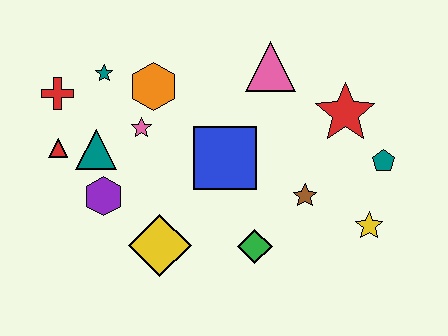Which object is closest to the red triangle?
The teal triangle is closest to the red triangle.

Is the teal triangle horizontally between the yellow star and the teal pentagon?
No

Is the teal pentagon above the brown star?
Yes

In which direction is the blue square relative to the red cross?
The blue square is to the right of the red cross.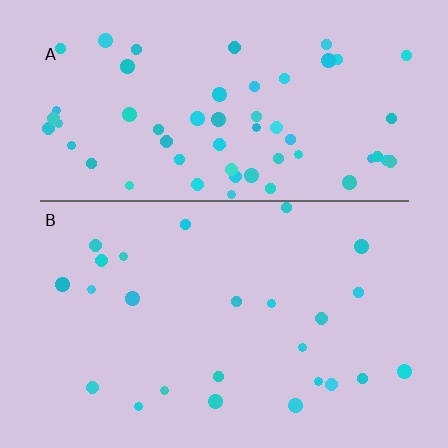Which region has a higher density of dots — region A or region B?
A (the top).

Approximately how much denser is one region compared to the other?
Approximately 2.4× — region A over region B.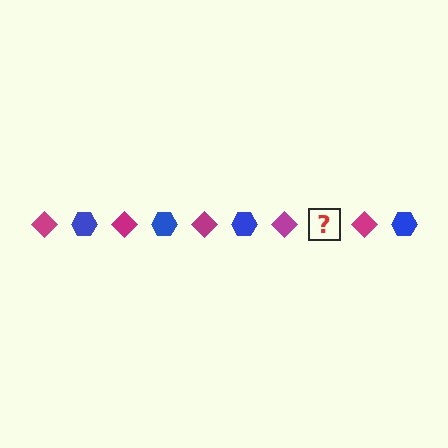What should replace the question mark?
The question mark should be replaced with a blue hexagon.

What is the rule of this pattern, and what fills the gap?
The rule is that the pattern alternates between magenta diamond and blue hexagon. The gap should be filled with a blue hexagon.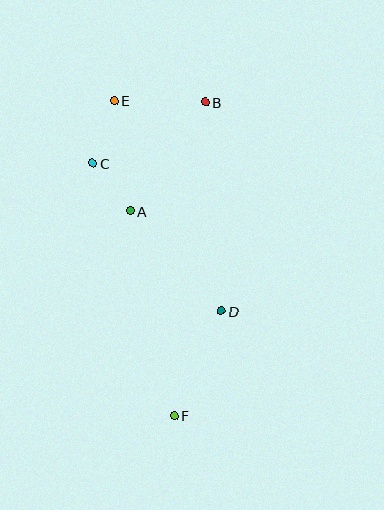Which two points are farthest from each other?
Points E and F are farthest from each other.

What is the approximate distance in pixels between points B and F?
The distance between B and F is approximately 315 pixels.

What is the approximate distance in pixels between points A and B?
The distance between A and B is approximately 132 pixels.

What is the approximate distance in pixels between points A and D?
The distance between A and D is approximately 136 pixels.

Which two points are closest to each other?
Points A and C are closest to each other.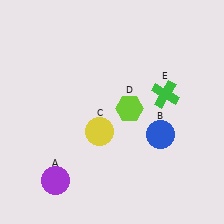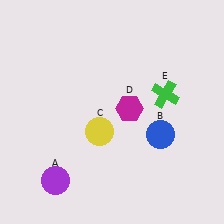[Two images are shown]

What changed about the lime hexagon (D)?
In Image 1, D is lime. In Image 2, it changed to magenta.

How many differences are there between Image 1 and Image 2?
There is 1 difference between the two images.